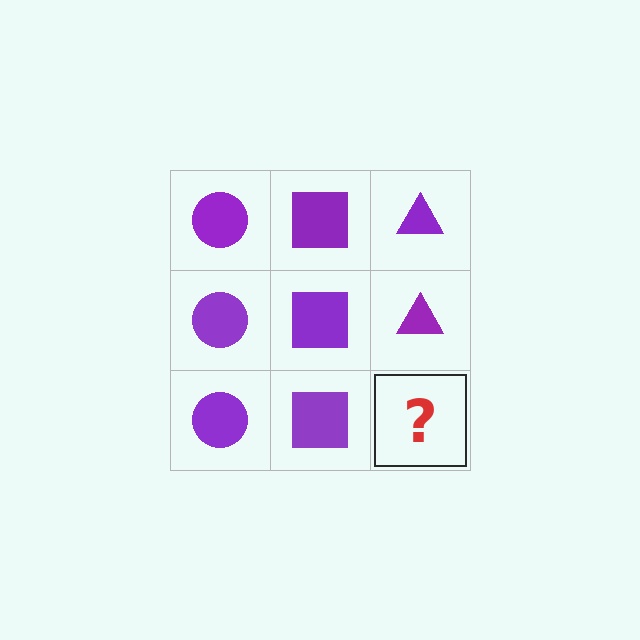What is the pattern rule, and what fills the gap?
The rule is that each column has a consistent shape. The gap should be filled with a purple triangle.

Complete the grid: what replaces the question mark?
The question mark should be replaced with a purple triangle.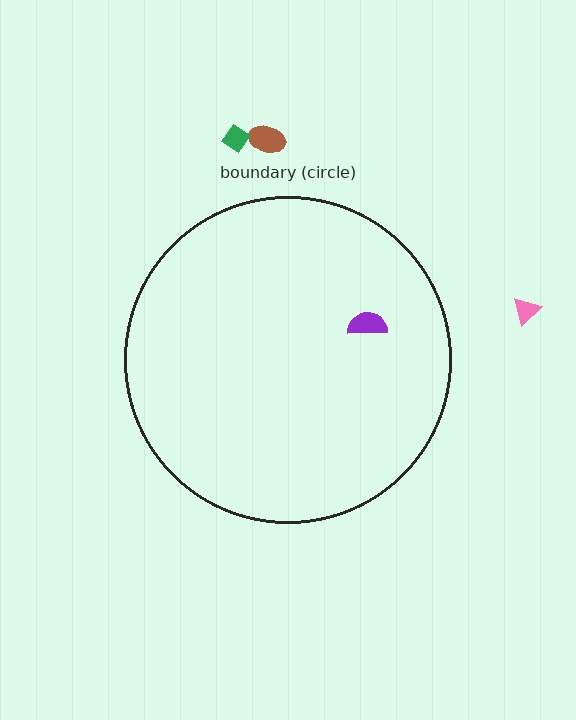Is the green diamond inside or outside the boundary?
Outside.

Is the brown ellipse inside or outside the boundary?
Outside.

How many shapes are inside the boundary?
1 inside, 3 outside.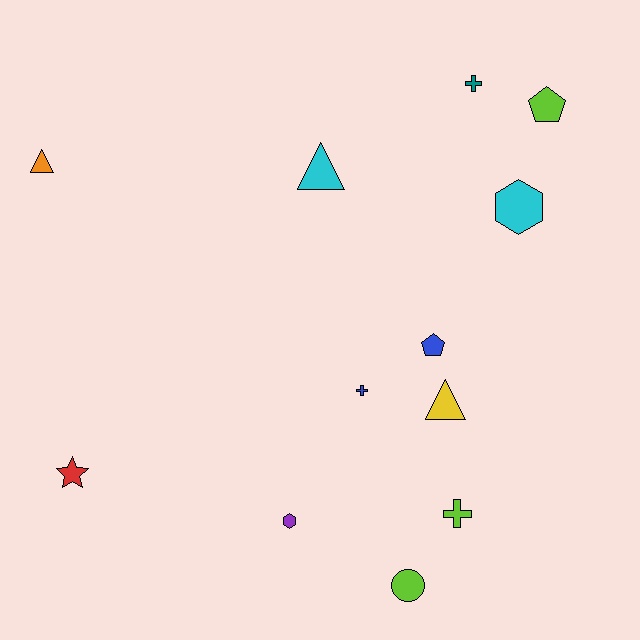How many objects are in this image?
There are 12 objects.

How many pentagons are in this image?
There are 2 pentagons.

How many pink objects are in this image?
There are no pink objects.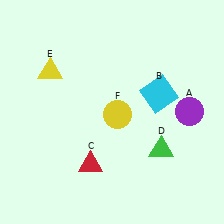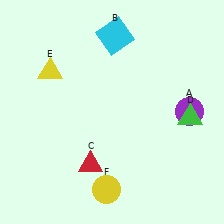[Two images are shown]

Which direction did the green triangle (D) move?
The green triangle (D) moved up.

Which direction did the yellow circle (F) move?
The yellow circle (F) moved down.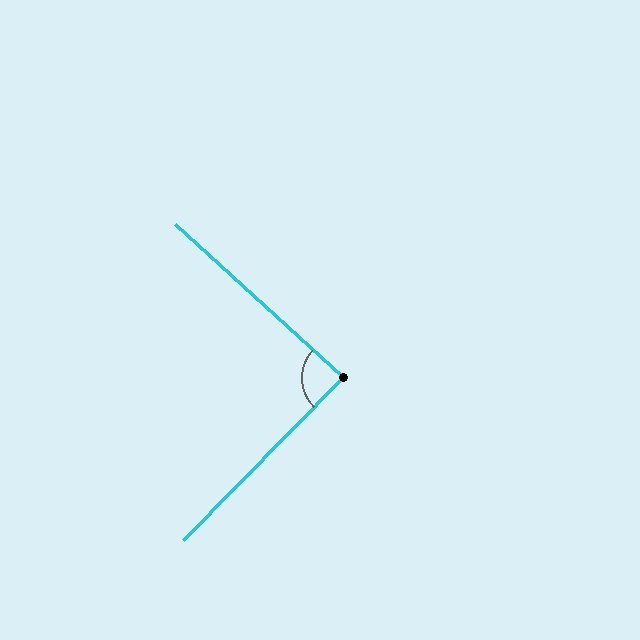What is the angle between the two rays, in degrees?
Approximately 88 degrees.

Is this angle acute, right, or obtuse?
It is approximately a right angle.